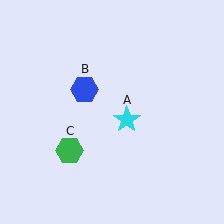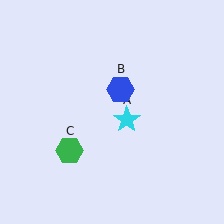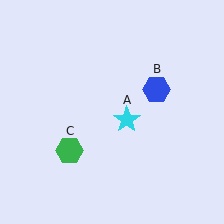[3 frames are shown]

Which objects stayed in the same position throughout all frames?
Cyan star (object A) and green hexagon (object C) remained stationary.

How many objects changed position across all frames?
1 object changed position: blue hexagon (object B).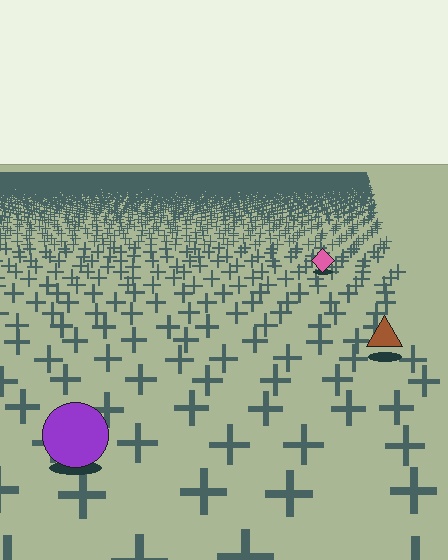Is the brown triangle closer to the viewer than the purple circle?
No. The purple circle is closer — you can tell from the texture gradient: the ground texture is coarser near it.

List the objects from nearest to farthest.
From nearest to farthest: the purple circle, the brown triangle, the pink diamond.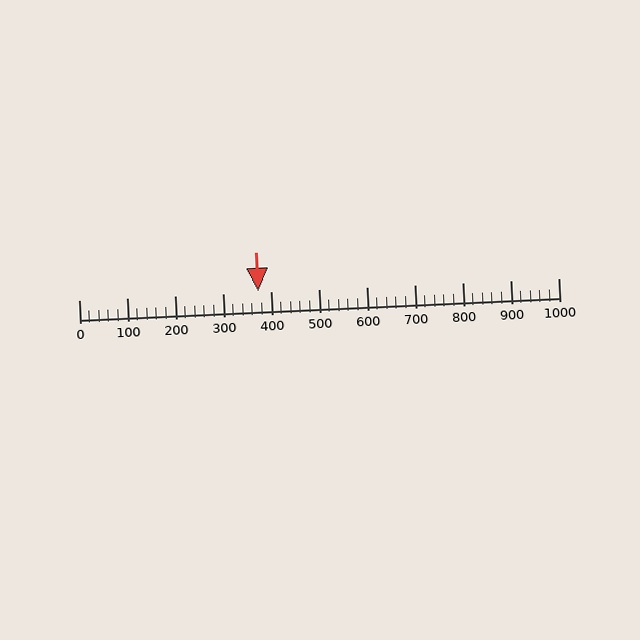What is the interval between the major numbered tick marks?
The major tick marks are spaced 100 units apart.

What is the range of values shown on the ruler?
The ruler shows values from 0 to 1000.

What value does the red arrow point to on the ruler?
The red arrow points to approximately 373.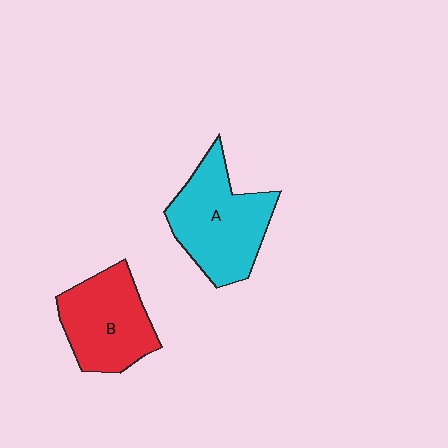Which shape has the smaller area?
Shape B (red).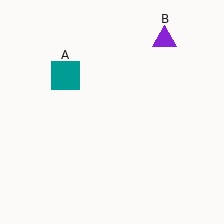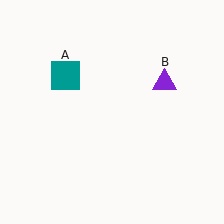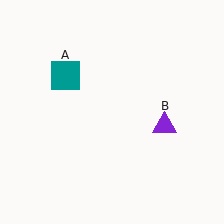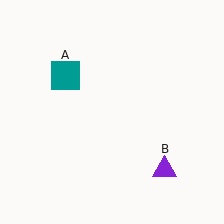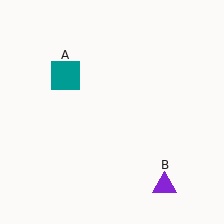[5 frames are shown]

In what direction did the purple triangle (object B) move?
The purple triangle (object B) moved down.